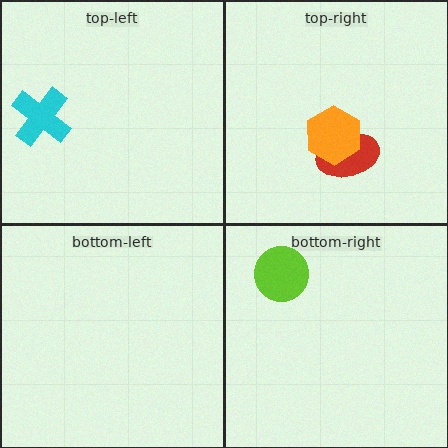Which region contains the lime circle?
The bottom-right region.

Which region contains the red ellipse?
The top-right region.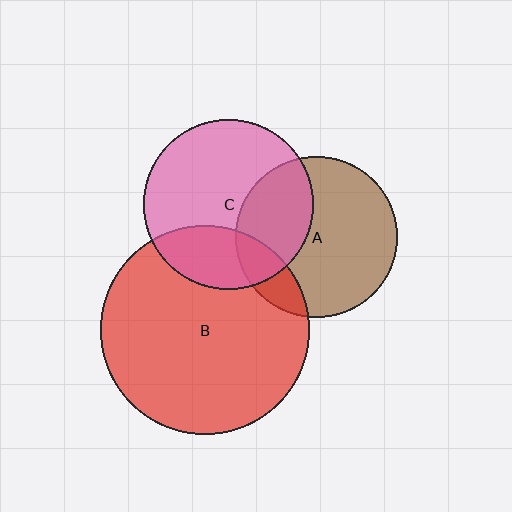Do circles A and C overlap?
Yes.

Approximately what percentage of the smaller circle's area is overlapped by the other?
Approximately 35%.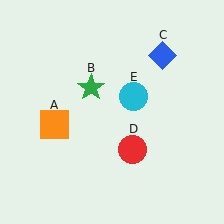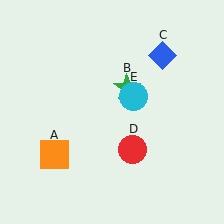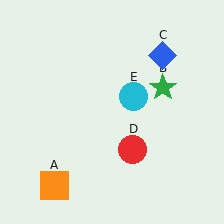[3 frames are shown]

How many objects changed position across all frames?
2 objects changed position: orange square (object A), green star (object B).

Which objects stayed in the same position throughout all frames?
Blue diamond (object C) and red circle (object D) and cyan circle (object E) remained stationary.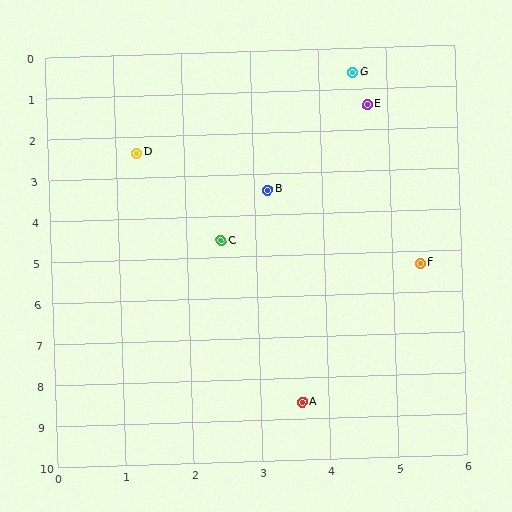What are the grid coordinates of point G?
Point G is at approximately (4.5, 0.6).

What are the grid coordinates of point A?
Point A is at approximately (3.6, 8.6).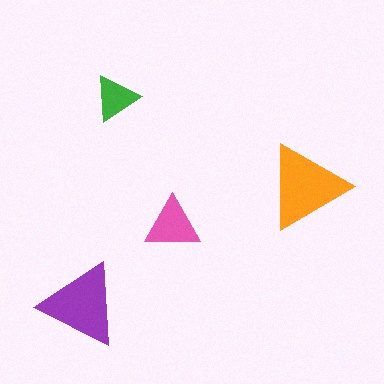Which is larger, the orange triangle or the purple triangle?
The orange one.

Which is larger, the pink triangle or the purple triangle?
The purple one.